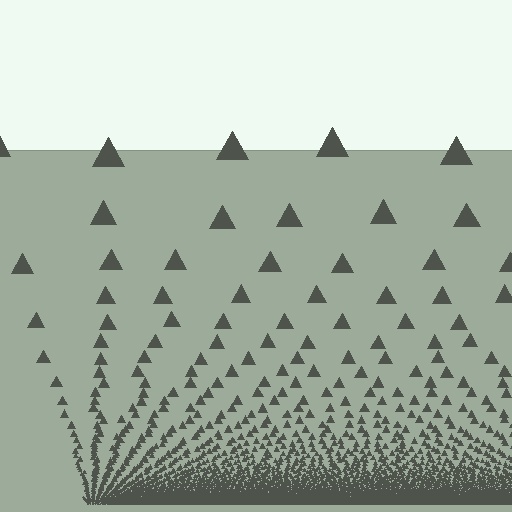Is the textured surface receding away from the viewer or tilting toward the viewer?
The surface appears to tilt toward the viewer. Texture elements get larger and sparser toward the top.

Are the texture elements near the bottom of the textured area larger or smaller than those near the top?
Smaller. The gradient is inverted — elements near the bottom are smaller and denser.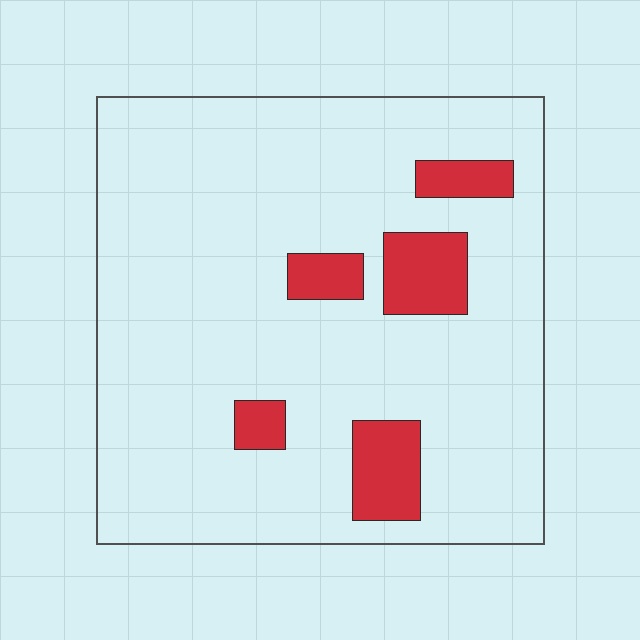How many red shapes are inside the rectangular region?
5.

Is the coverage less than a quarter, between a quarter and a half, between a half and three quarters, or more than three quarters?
Less than a quarter.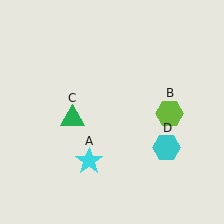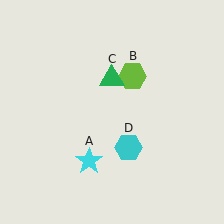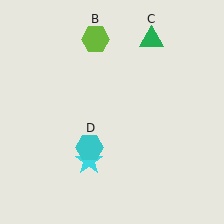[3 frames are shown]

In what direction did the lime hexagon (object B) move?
The lime hexagon (object B) moved up and to the left.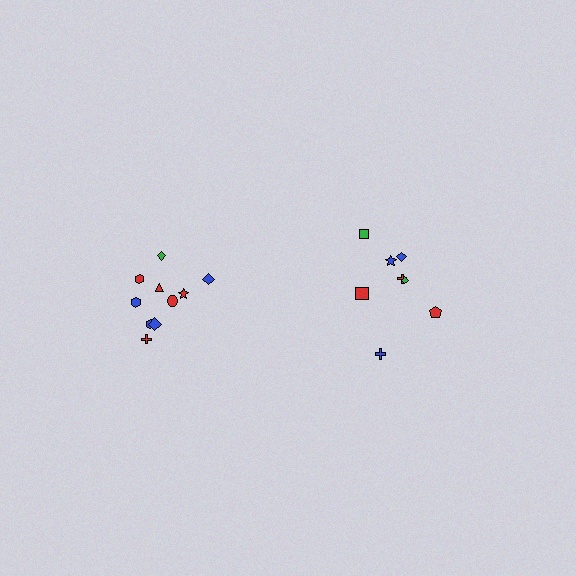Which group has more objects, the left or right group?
The left group.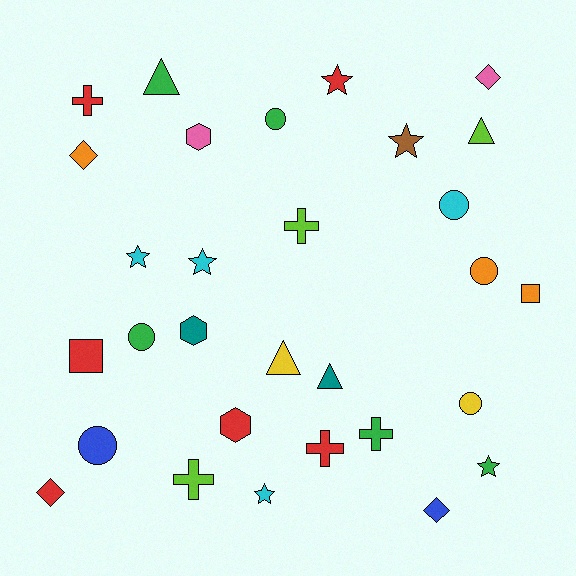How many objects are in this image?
There are 30 objects.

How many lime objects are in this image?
There are 3 lime objects.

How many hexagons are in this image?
There are 3 hexagons.